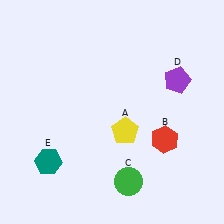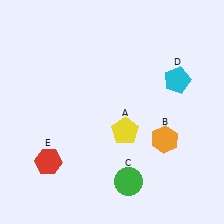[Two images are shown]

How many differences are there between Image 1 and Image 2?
There are 3 differences between the two images.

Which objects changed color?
B changed from red to orange. D changed from purple to cyan. E changed from teal to red.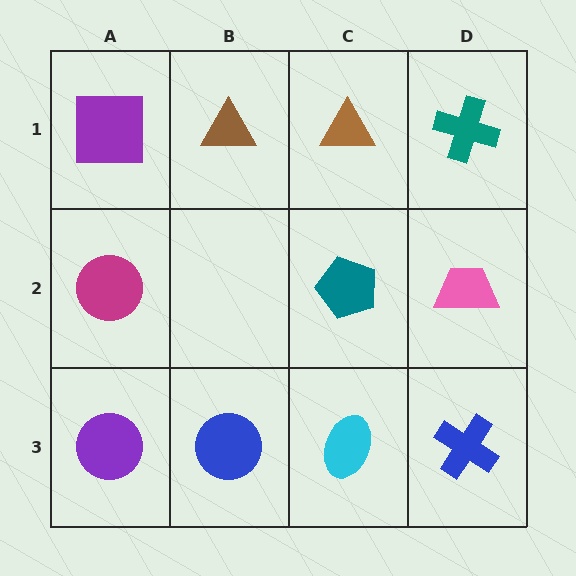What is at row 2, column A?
A magenta circle.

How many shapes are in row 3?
4 shapes.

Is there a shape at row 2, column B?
No, that cell is empty.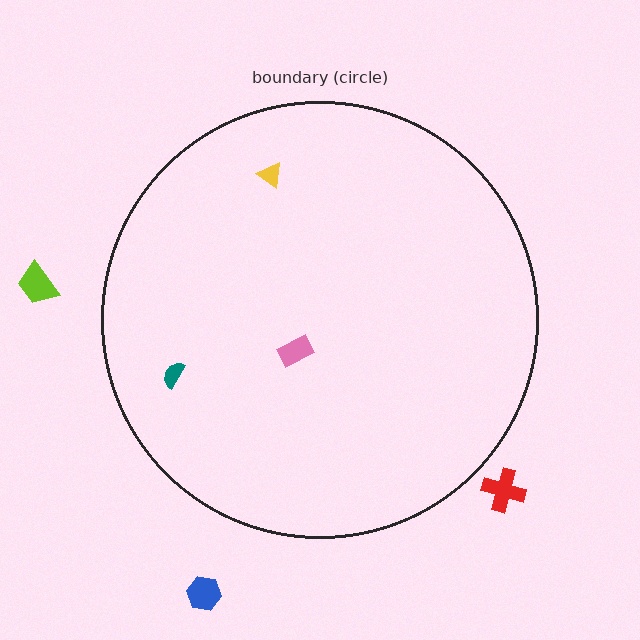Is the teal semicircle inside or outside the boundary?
Inside.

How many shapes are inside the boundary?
3 inside, 3 outside.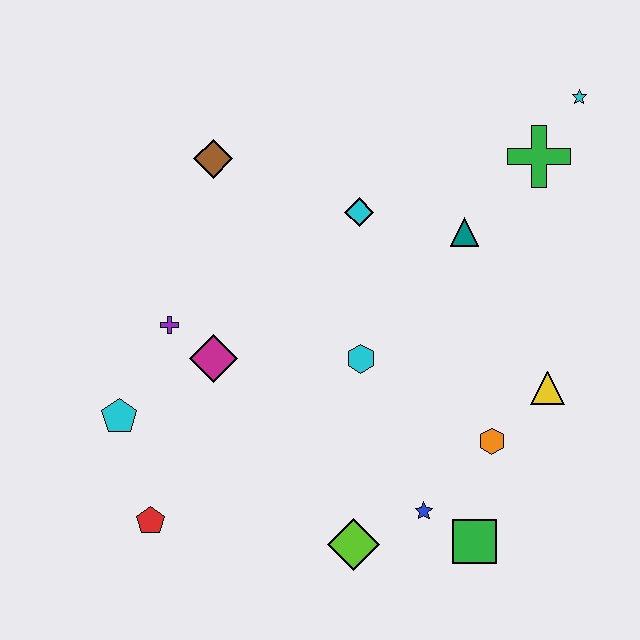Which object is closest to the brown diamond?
The cyan diamond is closest to the brown diamond.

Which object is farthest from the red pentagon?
The cyan star is farthest from the red pentagon.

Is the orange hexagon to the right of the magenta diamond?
Yes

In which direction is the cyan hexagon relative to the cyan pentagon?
The cyan hexagon is to the right of the cyan pentagon.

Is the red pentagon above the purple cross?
No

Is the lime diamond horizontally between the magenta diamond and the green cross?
Yes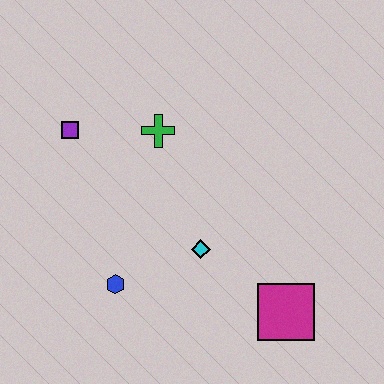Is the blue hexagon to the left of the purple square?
No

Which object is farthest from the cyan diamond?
The purple square is farthest from the cyan diamond.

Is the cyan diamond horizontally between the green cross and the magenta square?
Yes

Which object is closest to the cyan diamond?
The blue hexagon is closest to the cyan diamond.